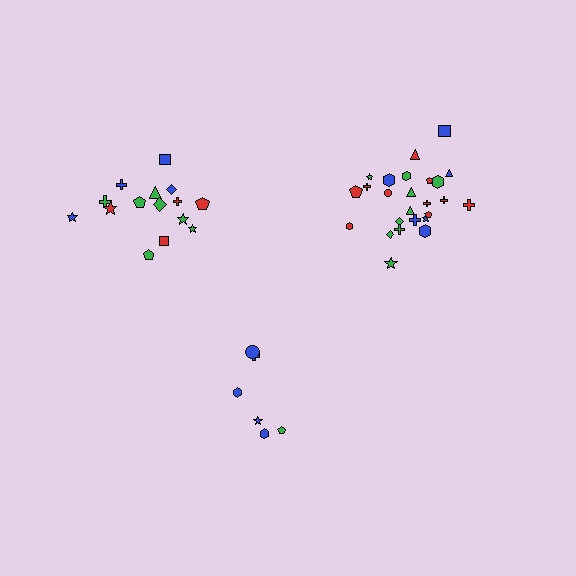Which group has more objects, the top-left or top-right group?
The top-right group.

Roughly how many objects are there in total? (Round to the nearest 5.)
Roughly 45 objects in total.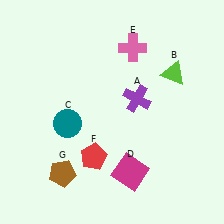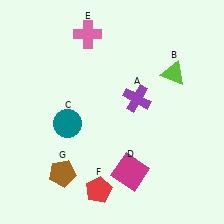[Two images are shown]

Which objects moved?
The objects that moved are: the pink cross (E), the red pentagon (F).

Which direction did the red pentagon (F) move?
The red pentagon (F) moved down.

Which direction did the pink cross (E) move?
The pink cross (E) moved left.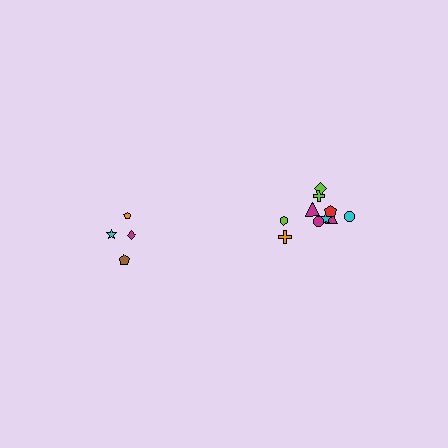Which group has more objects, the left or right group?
The right group.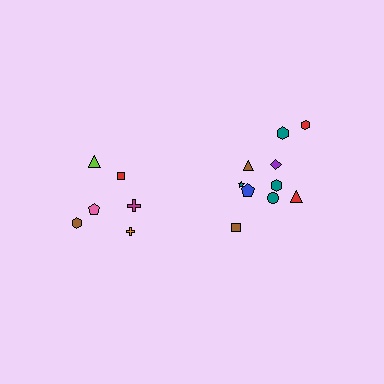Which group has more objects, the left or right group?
The right group.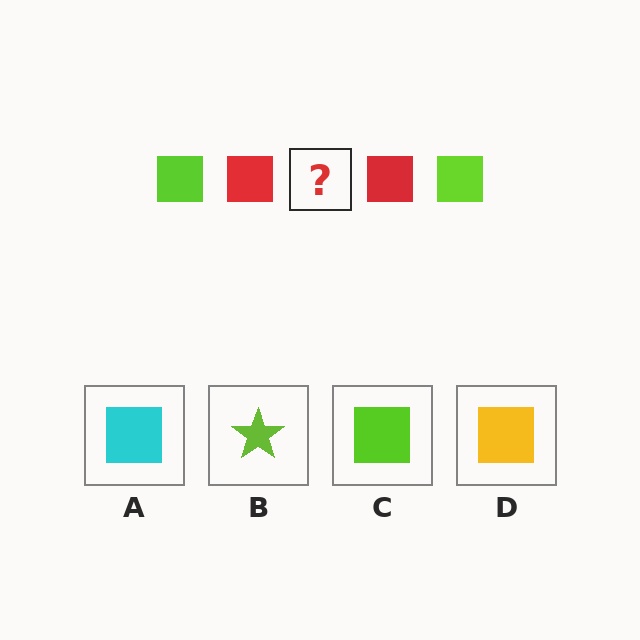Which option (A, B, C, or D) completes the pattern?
C.